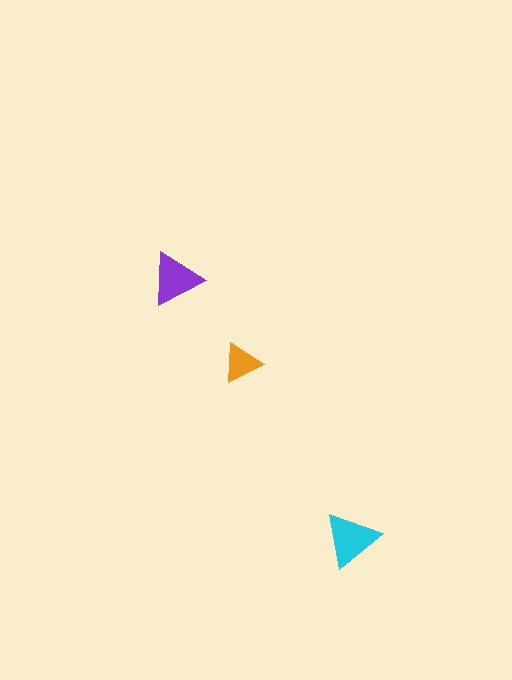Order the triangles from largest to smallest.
the cyan one, the purple one, the orange one.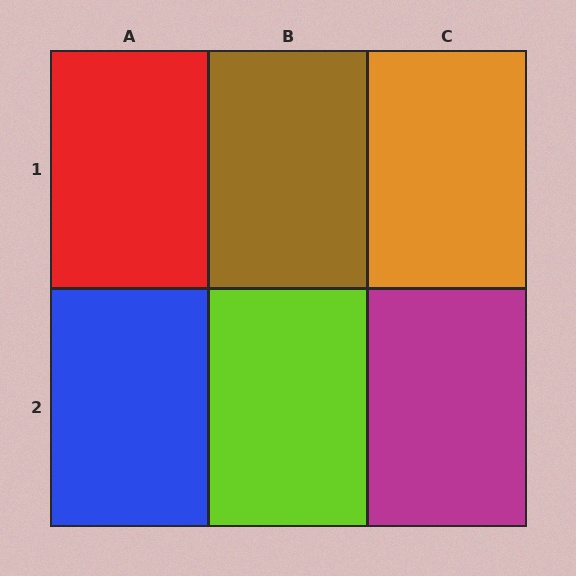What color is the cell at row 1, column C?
Orange.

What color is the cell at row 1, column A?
Red.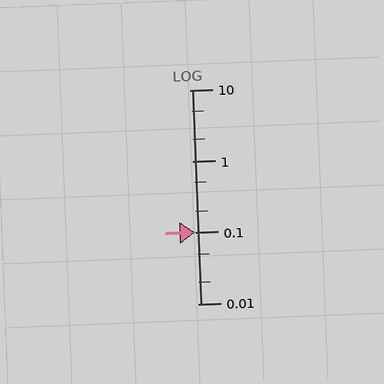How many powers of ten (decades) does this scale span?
The scale spans 3 decades, from 0.01 to 10.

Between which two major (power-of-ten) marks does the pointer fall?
The pointer is between 0.01 and 0.1.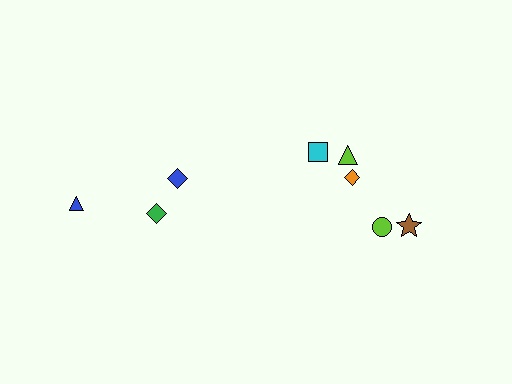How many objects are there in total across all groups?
There are 8 objects.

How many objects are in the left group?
There are 3 objects.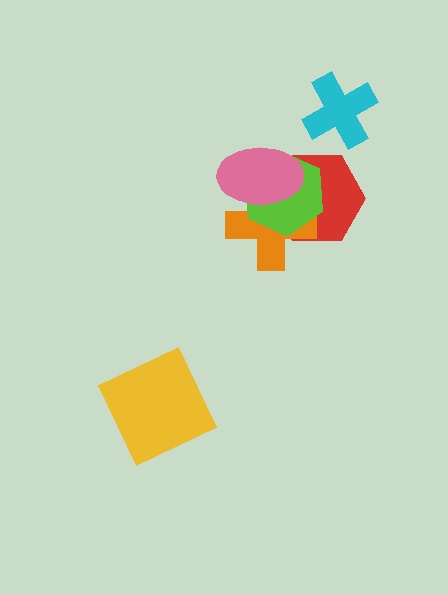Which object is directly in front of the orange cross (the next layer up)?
The lime hexagon is directly in front of the orange cross.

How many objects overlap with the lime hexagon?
3 objects overlap with the lime hexagon.